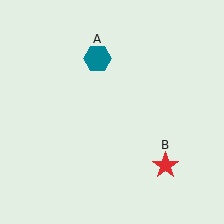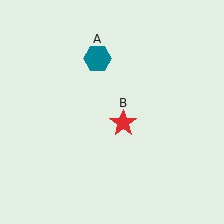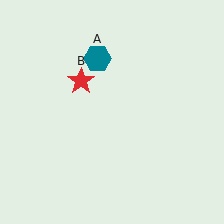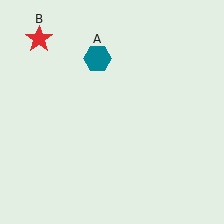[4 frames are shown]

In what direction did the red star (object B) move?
The red star (object B) moved up and to the left.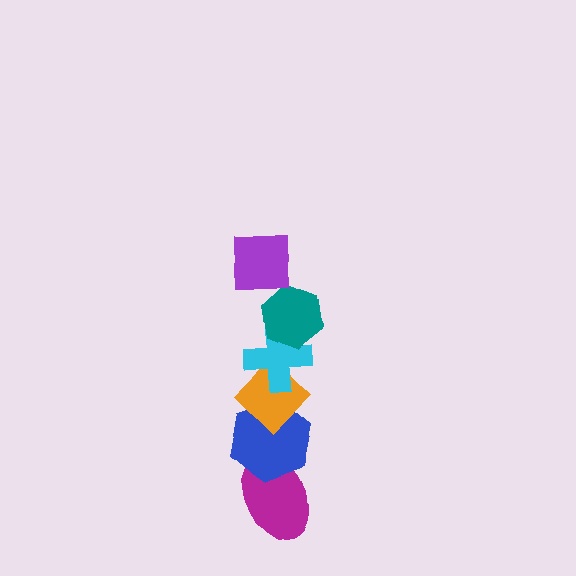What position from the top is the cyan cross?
The cyan cross is 3rd from the top.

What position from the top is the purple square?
The purple square is 1st from the top.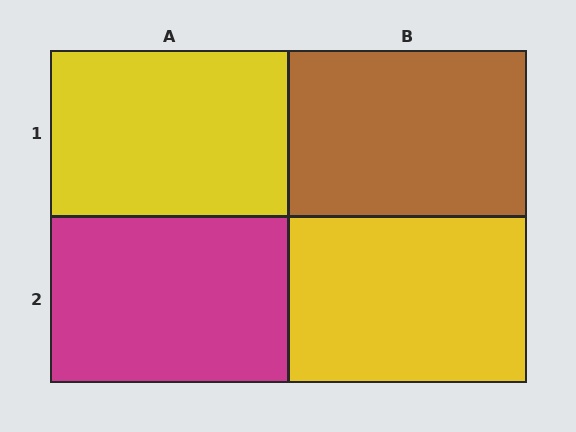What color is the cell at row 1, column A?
Yellow.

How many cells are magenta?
1 cell is magenta.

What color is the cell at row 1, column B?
Brown.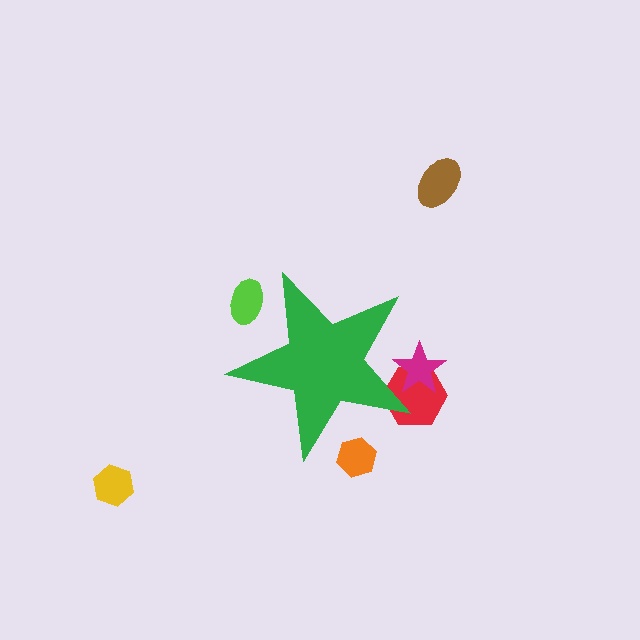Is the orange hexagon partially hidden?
Yes, the orange hexagon is partially hidden behind the green star.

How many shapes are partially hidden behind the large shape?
4 shapes are partially hidden.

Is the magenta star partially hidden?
Yes, the magenta star is partially hidden behind the green star.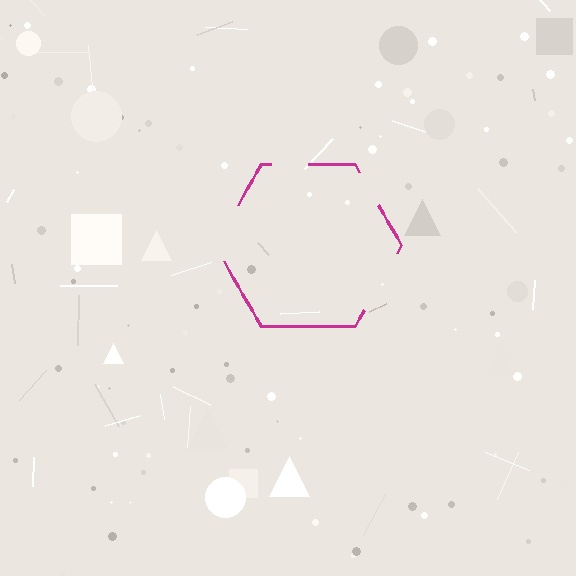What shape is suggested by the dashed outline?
The dashed outline suggests a hexagon.